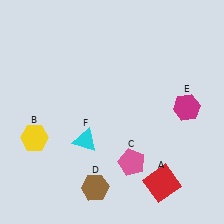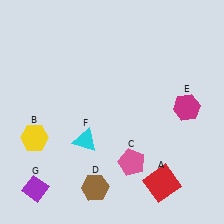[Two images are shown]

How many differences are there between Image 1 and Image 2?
There is 1 difference between the two images.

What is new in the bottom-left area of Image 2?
A purple diamond (G) was added in the bottom-left area of Image 2.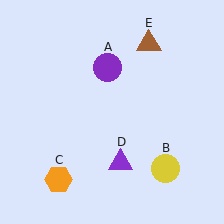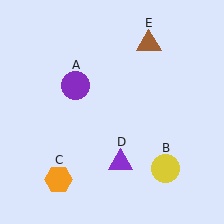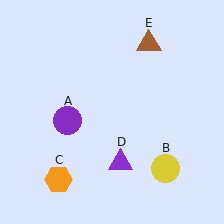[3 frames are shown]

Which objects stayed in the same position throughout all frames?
Yellow circle (object B) and orange hexagon (object C) and purple triangle (object D) and brown triangle (object E) remained stationary.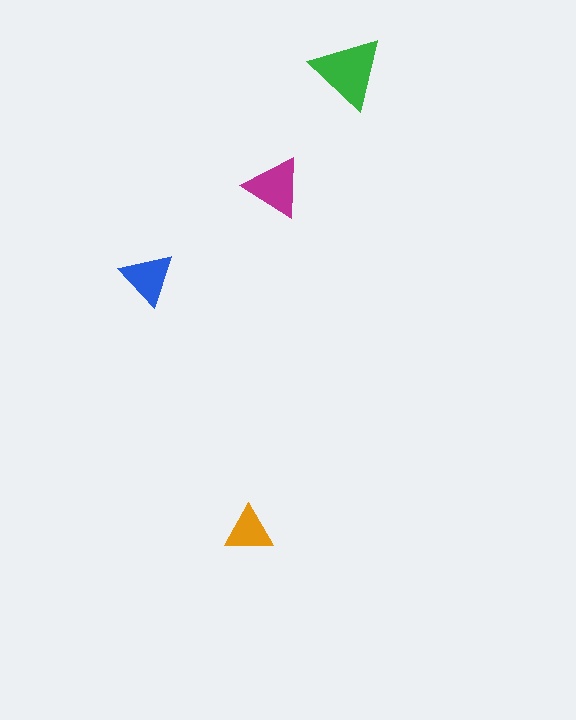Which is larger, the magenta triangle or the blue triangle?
The magenta one.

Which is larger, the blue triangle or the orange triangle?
The blue one.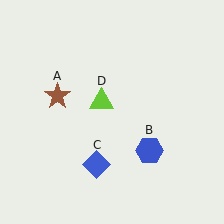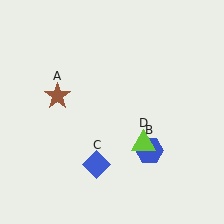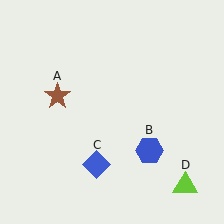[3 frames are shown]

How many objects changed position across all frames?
1 object changed position: lime triangle (object D).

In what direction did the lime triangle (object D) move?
The lime triangle (object D) moved down and to the right.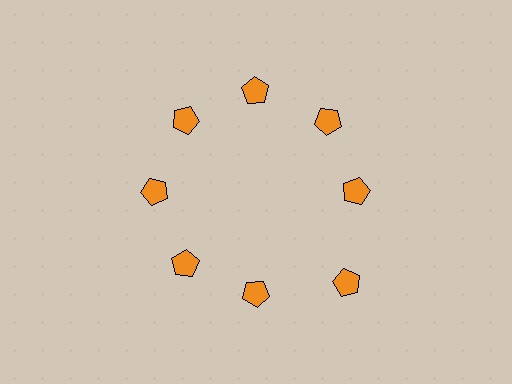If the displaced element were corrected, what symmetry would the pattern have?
It would have 8-fold rotational symmetry — the pattern would map onto itself every 45 degrees.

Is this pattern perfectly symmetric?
No. The 8 orange pentagons are arranged in a ring, but one element near the 4 o'clock position is pushed outward from the center, breaking the 8-fold rotational symmetry.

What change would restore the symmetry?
The symmetry would be restored by moving it inward, back onto the ring so that all 8 pentagons sit at equal angles and equal distance from the center.